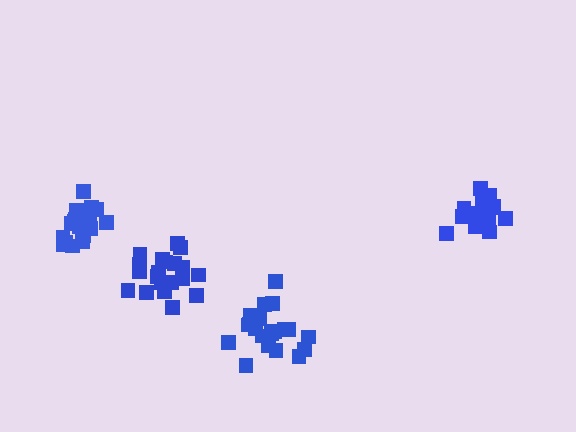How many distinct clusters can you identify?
There are 4 distinct clusters.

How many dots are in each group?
Group 1: 21 dots, Group 2: 17 dots, Group 3: 20 dots, Group 4: 21 dots (79 total).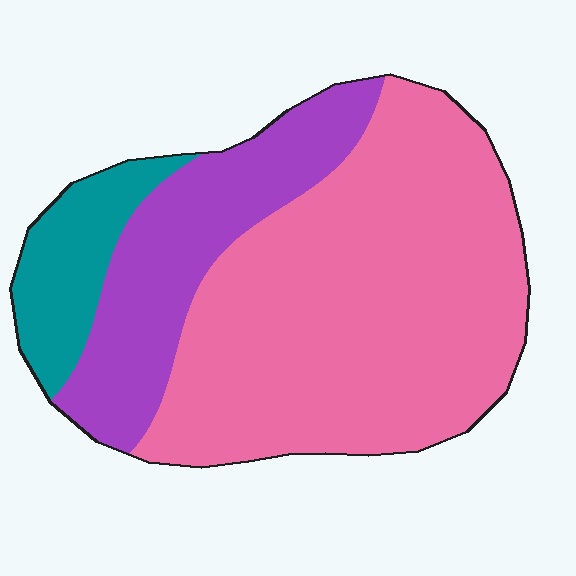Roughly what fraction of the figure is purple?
Purple covers 25% of the figure.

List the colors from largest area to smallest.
From largest to smallest: pink, purple, teal.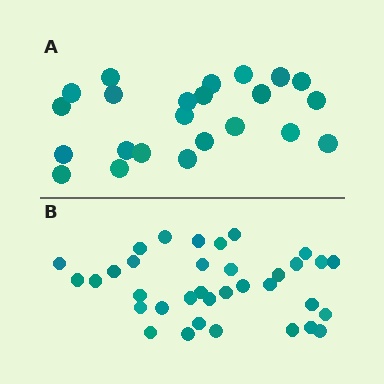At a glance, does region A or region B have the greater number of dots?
Region B (the bottom region) has more dots.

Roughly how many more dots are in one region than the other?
Region B has roughly 12 or so more dots than region A.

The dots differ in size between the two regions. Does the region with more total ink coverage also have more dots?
No. Region A has more total ink coverage because its dots are larger, but region B actually contains more individual dots. Total area can be misleading — the number of items is what matters here.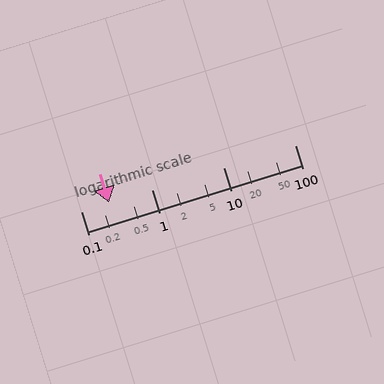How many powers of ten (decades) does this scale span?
The scale spans 3 decades, from 0.1 to 100.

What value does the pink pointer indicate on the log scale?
The pointer indicates approximately 0.25.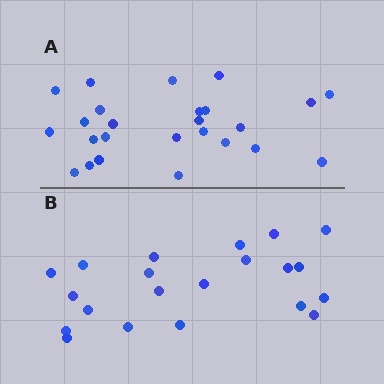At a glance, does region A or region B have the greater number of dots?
Region A (the top region) has more dots.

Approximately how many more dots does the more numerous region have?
Region A has about 4 more dots than region B.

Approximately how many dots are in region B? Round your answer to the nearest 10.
About 20 dots. (The exact count is 21, which rounds to 20.)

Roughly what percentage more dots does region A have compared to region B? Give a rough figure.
About 20% more.